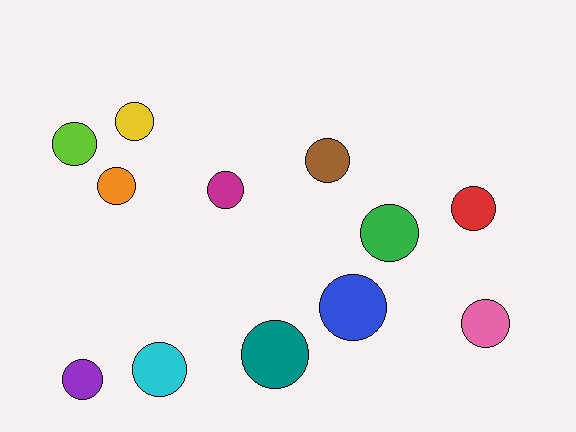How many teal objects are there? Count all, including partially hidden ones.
There is 1 teal object.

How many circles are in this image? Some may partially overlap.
There are 12 circles.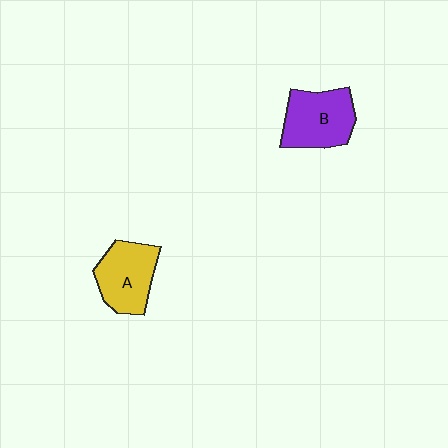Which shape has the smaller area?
Shape A (yellow).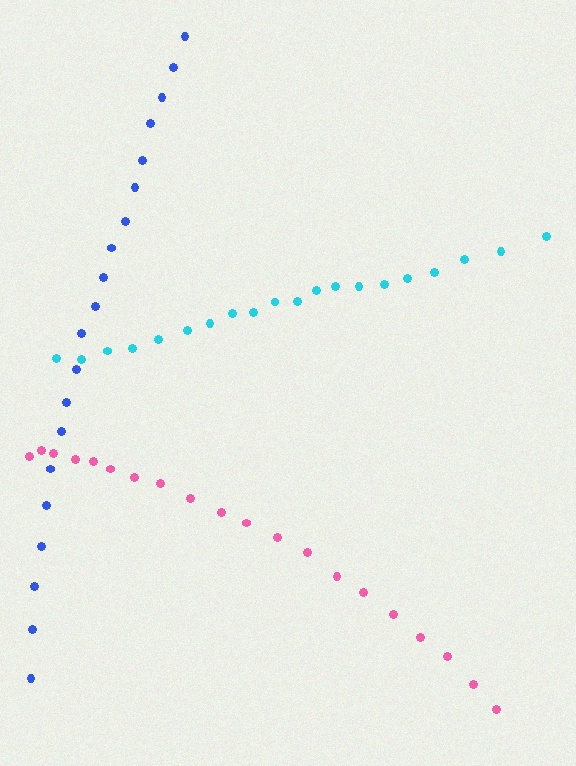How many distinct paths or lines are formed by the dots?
There are 3 distinct paths.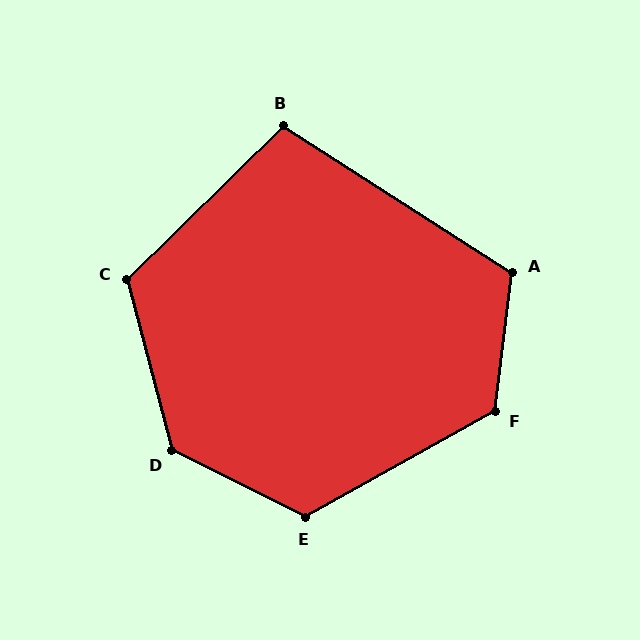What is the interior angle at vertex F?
Approximately 126 degrees (obtuse).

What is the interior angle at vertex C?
Approximately 120 degrees (obtuse).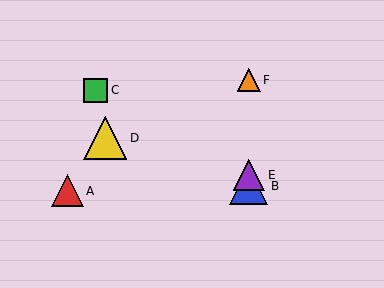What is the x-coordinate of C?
Object C is at x≈95.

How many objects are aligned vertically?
3 objects (B, E, F) are aligned vertically.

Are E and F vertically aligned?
Yes, both are at x≈249.